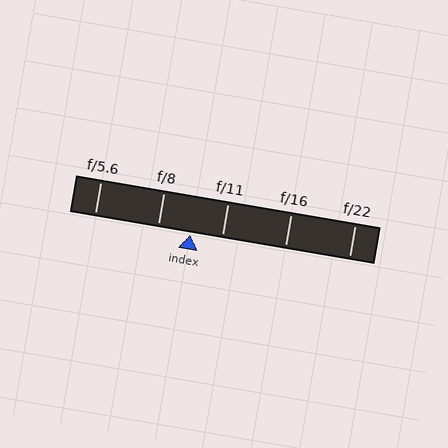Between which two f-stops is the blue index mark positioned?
The index mark is between f/8 and f/11.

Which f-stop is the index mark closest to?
The index mark is closest to f/11.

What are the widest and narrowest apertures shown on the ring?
The widest aperture shown is f/5.6 and the narrowest is f/22.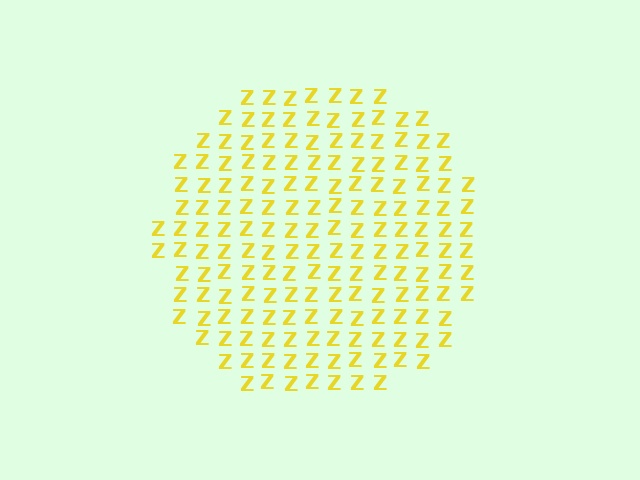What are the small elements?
The small elements are letter Z's.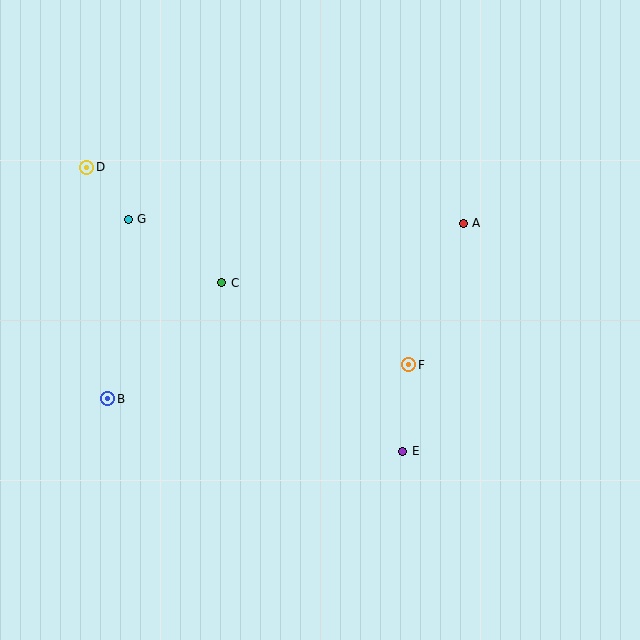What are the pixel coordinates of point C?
Point C is at (222, 283).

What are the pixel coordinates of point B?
Point B is at (108, 399).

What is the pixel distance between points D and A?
The distance between D and A is 381 pixels.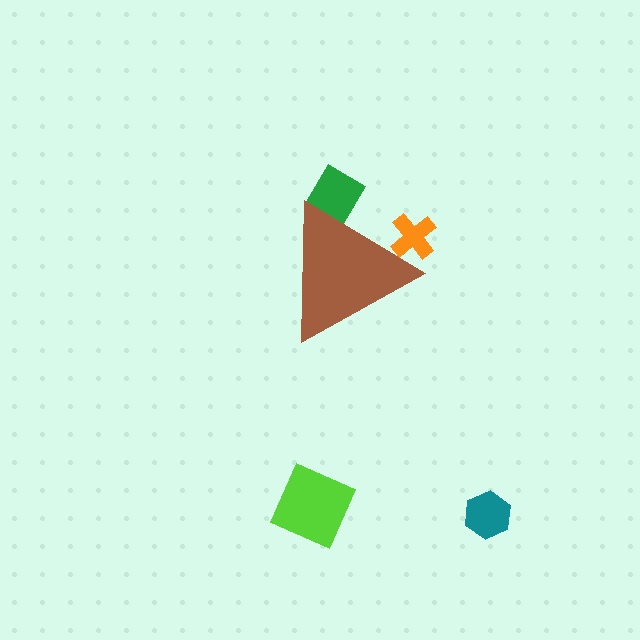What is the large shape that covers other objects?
A brown triangle.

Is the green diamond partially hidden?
Yes, the green diamond is partially hidden behind the brown triangle.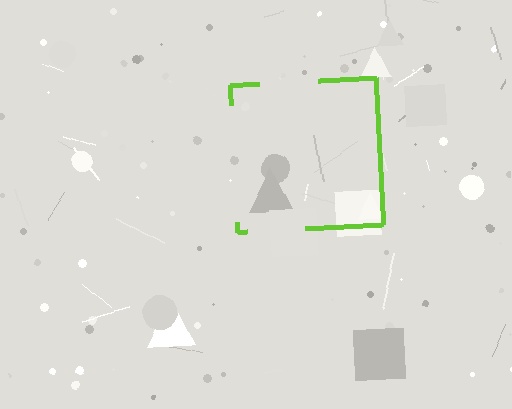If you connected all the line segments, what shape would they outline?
They would outline a square.